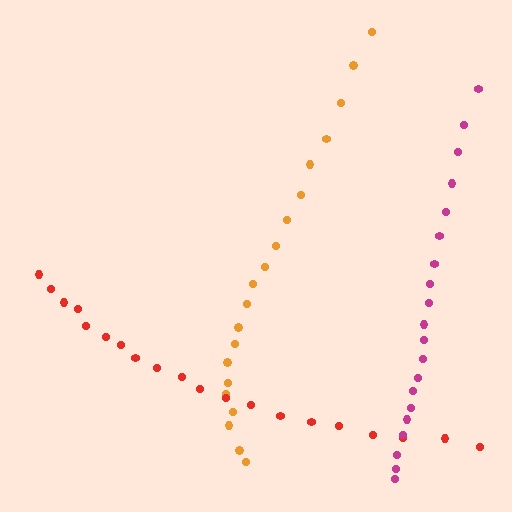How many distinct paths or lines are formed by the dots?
There are 3 distinct paths.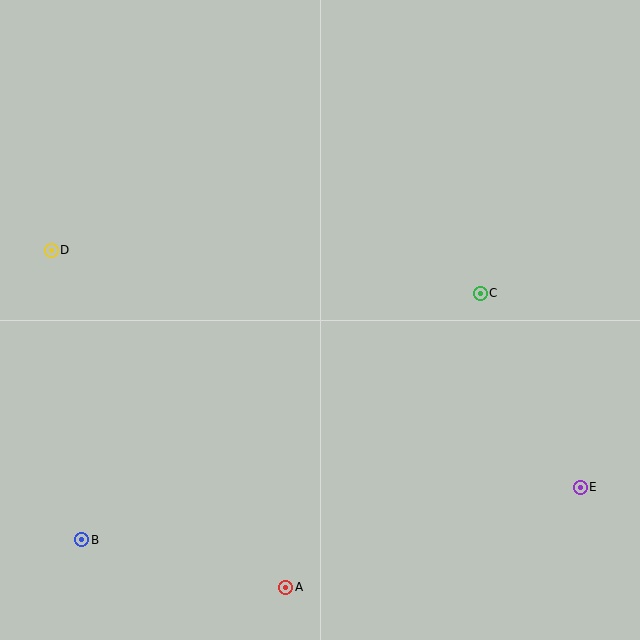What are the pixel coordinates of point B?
Point B is at (82, 540).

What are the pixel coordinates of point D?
Point D is at (51, 250).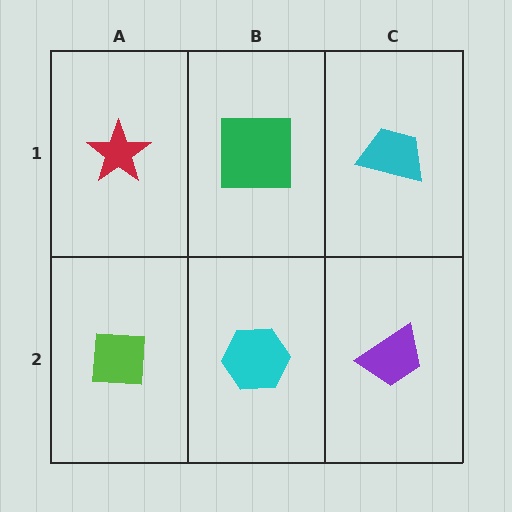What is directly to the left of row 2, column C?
A cyan hexagon.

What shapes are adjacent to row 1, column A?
A lime square (row 2, column A), a green square (row 1, column B).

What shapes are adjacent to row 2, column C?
A cyan trapezoid (row 1, column C), a cyan hexagon (row 2, column B).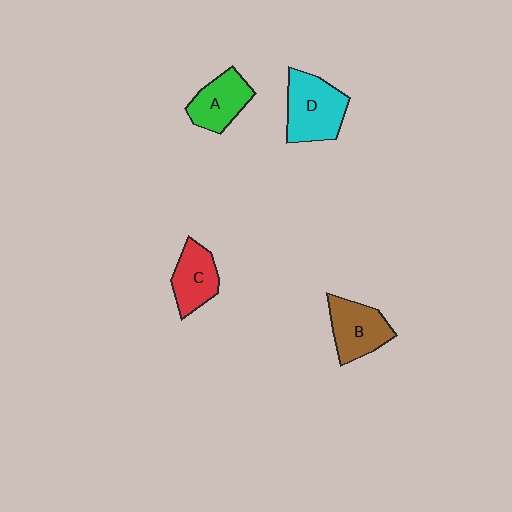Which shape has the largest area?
Shape D (cyan).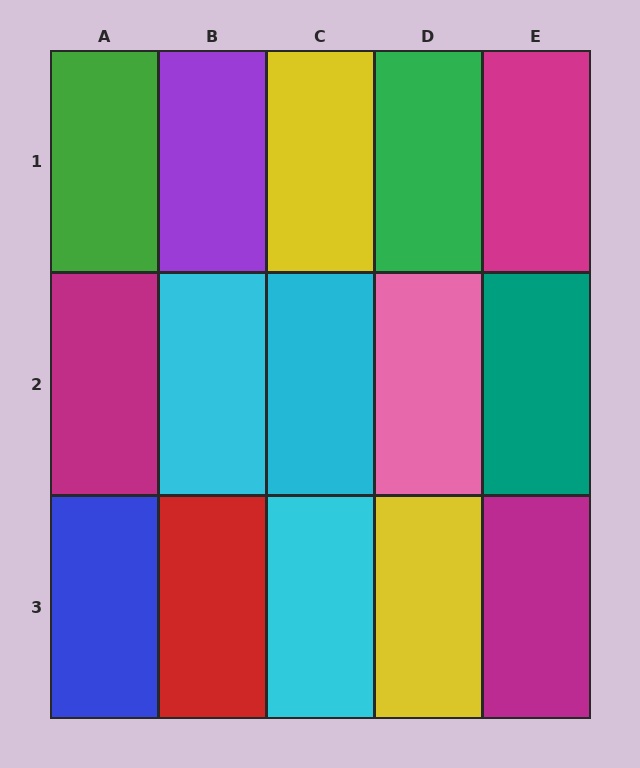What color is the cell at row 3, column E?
Magenta.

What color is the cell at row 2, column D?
Pink.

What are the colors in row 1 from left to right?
Green, purple, yellow, green, magenta.